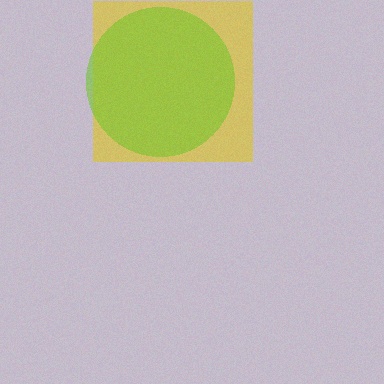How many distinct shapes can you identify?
There are 2 distinct shapes: a yellow square, a lime circle.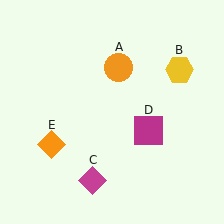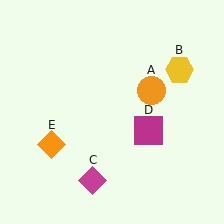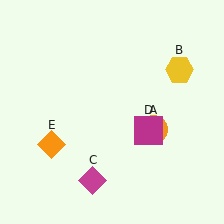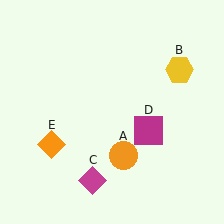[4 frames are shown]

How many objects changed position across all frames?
1 object changed position: orange circle (object A).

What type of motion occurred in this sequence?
The orange circle (object A) rotated clockwise around the center of the scene.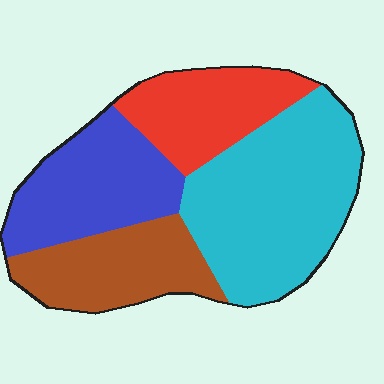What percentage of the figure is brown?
Brown covers 20% of the figure.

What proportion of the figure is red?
Red covers about 20% of the figure.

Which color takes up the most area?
Cyan, at roughly 40%.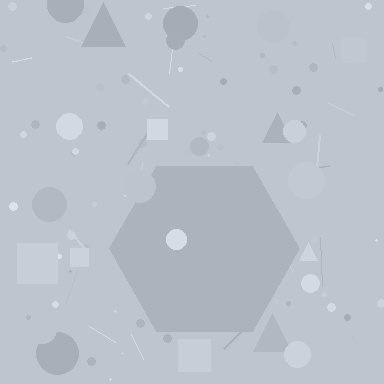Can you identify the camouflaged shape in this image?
The camouflaged shape is a hexagon.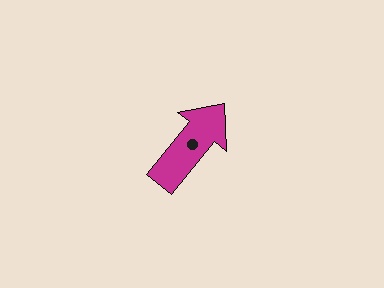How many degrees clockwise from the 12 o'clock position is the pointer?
Approximately 39 degrees.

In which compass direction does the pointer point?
Northeast.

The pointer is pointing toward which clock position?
Roughly 1 o'clock.